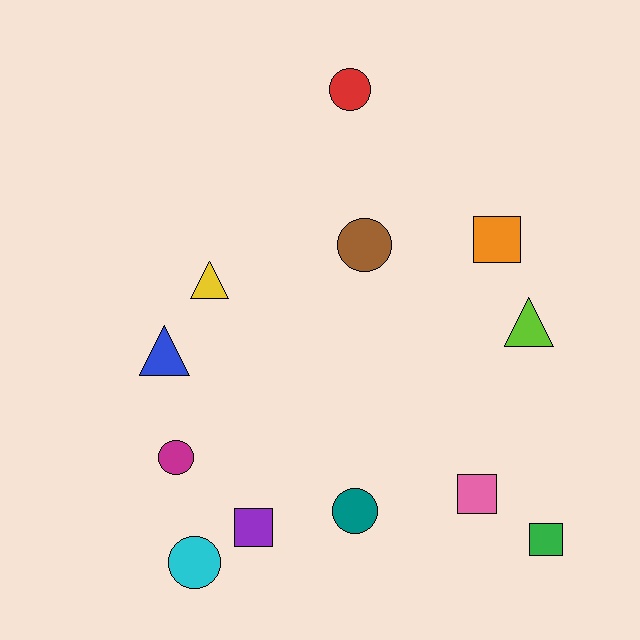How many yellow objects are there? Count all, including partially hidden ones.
There is 1 yellow object.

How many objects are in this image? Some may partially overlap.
There are 12 objects.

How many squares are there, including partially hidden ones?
There are 4 squares.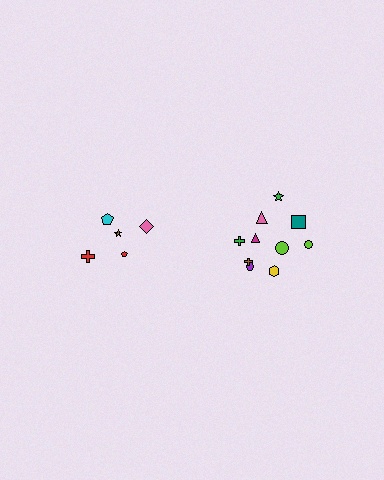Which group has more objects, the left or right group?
The right group.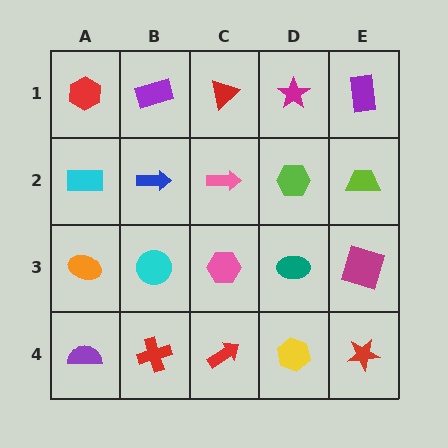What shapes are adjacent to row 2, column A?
A red hexagon (row 1, column A), an orange ellipse (row 3, column A), a blue arrow (row 2, column B).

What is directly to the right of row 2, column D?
A lime trapezoid.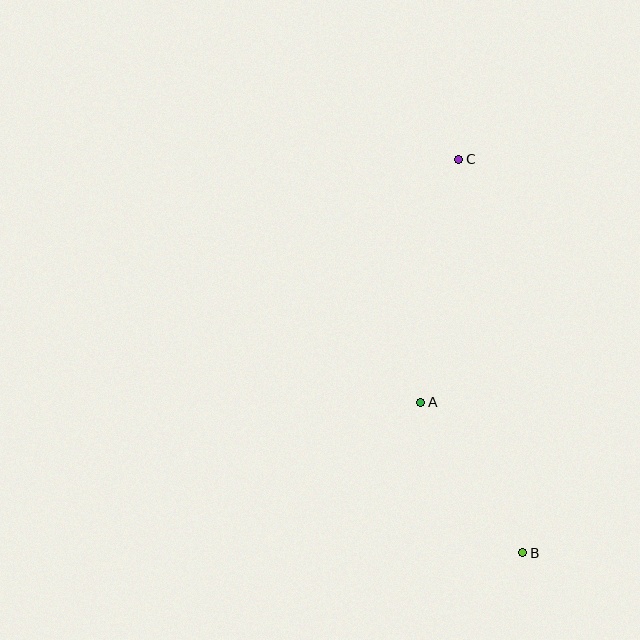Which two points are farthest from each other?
Points B and C are farthest from each other.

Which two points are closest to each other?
Points A and B are closest to each other.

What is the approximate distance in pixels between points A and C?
The distance between A and C is approximately 246 pixels.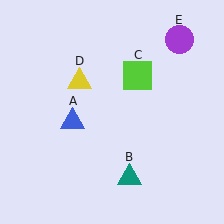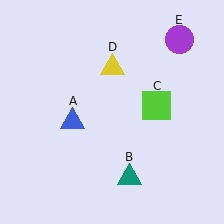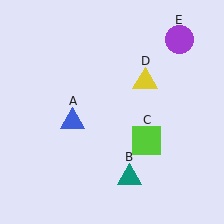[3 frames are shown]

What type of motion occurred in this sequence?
The lime square (object C), yellow triangle (object D) rotated clockwise around the center of the scene.